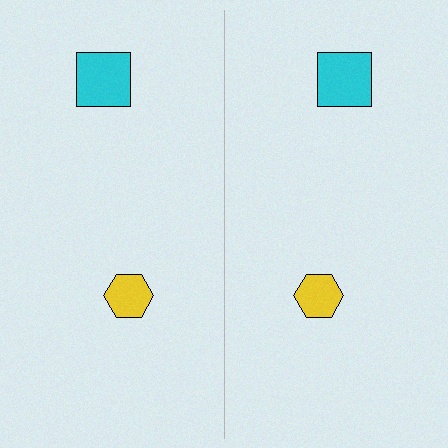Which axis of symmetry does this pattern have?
The pattern has a vertical axis of symmetry running through the center of the image.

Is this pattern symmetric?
Yes, this pattern has bilateral (reflection) symmetry.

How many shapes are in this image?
There are 4 shapes in this image.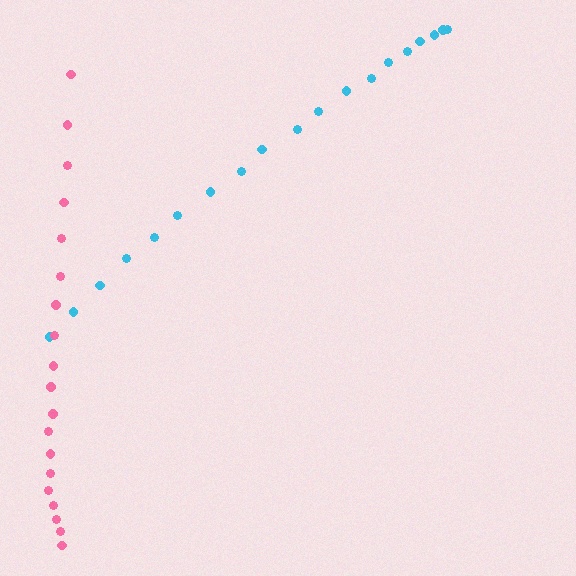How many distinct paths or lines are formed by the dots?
There are 2 distinct paths.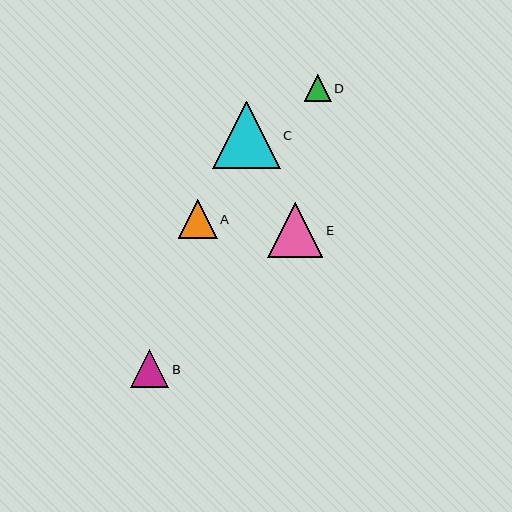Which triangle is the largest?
Triangle C is the largest with a size of approximately 67 pixels.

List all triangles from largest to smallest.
From largest to smallest: C, E, A, B, D.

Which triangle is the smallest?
Triangle D is the smallest with a size of approximately 27 pixels.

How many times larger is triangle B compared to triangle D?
Triangle B is approximately 1.4 times the size of triangle D.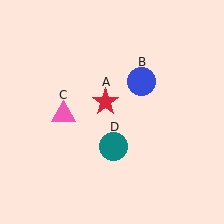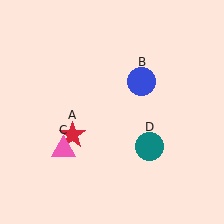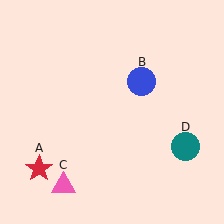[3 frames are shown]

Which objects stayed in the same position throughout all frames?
Blue circle (object B) remained stationary.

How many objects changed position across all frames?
3 objects changed position: red star (object A), pink triangle (object C), teal circle (object D).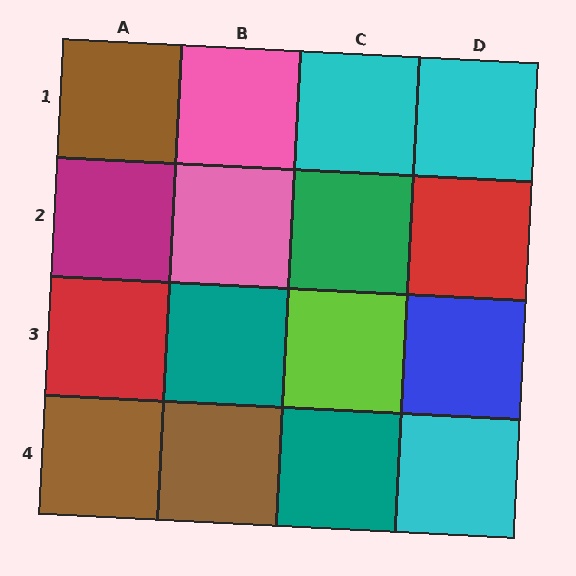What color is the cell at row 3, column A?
Red.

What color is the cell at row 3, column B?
Teal.